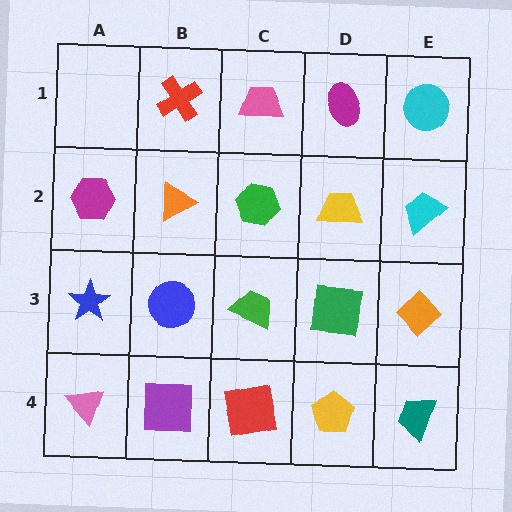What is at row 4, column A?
A pink triangle.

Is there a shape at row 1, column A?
No, that cell is empty.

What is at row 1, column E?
A cyan circle.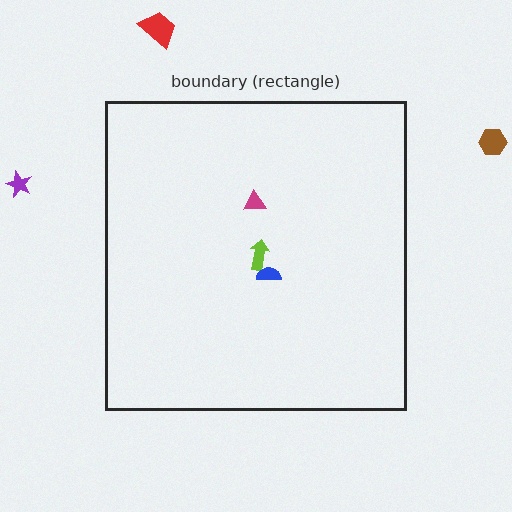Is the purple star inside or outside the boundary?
Outside.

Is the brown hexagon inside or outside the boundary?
Outside.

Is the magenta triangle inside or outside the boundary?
Inside.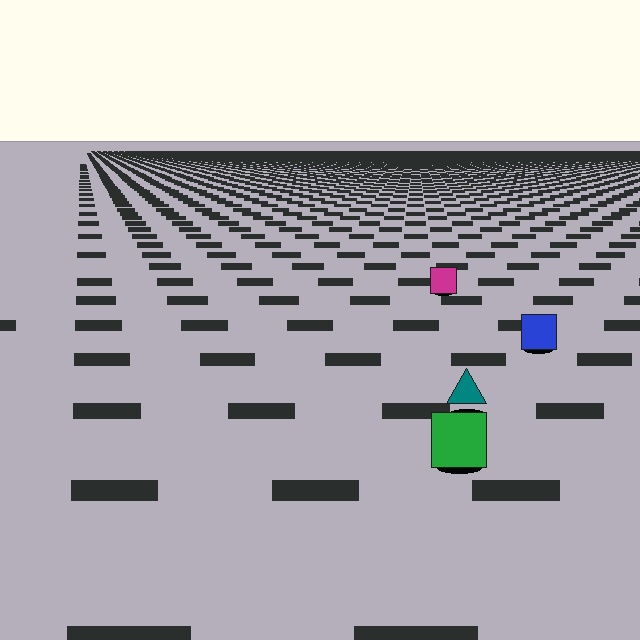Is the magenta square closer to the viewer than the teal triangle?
No. The teal triangle is closer — you can tell from the texture gradient: the ground texture is coarser near it.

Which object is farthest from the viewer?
The magenta square is farthest from the viewer. It appears smaller and the ground texture around it is denser.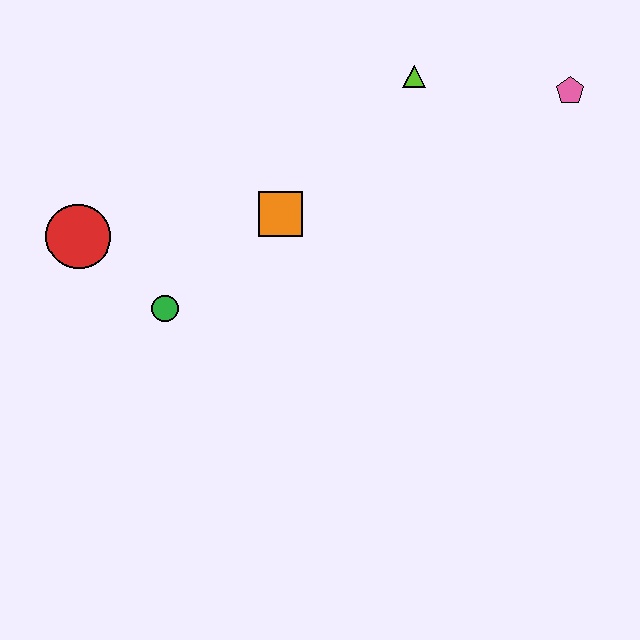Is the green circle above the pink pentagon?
No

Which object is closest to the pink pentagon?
The lime triangle is closest to the pink pentagon.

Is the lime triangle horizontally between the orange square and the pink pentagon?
Yes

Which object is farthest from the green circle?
The pink pentagon is farthest from the green circle.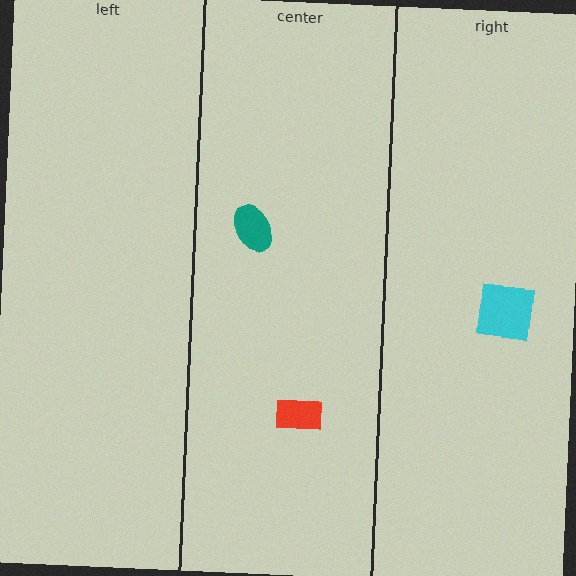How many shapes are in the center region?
2.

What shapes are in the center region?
The teal ellipse, the red rectangle.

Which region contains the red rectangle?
The center region.